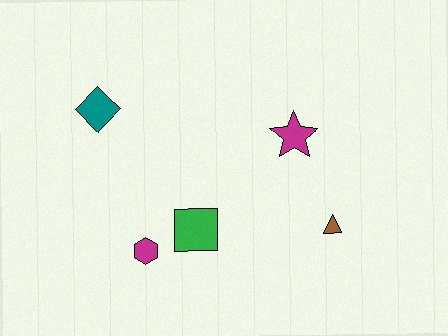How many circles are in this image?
There are no circles.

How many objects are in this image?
There are 5 objects.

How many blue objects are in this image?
There are no blue objects.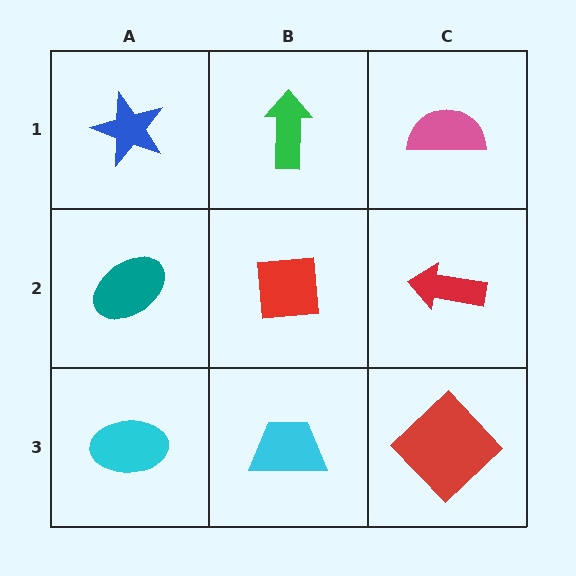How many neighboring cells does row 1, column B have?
3.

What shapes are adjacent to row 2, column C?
A pink semicircle (row 1, column C), a red diamond (row 3, column C), a red square (row 2, column B).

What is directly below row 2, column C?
A red diamond.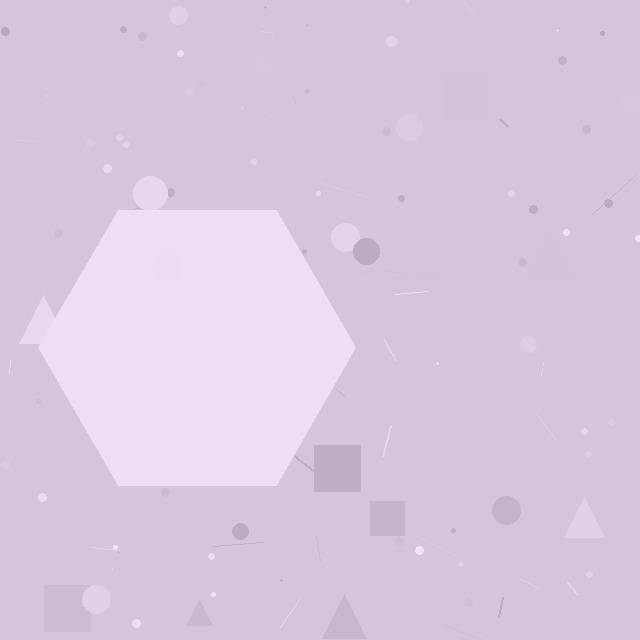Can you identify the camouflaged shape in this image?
The camouflaged shape is a hexagon.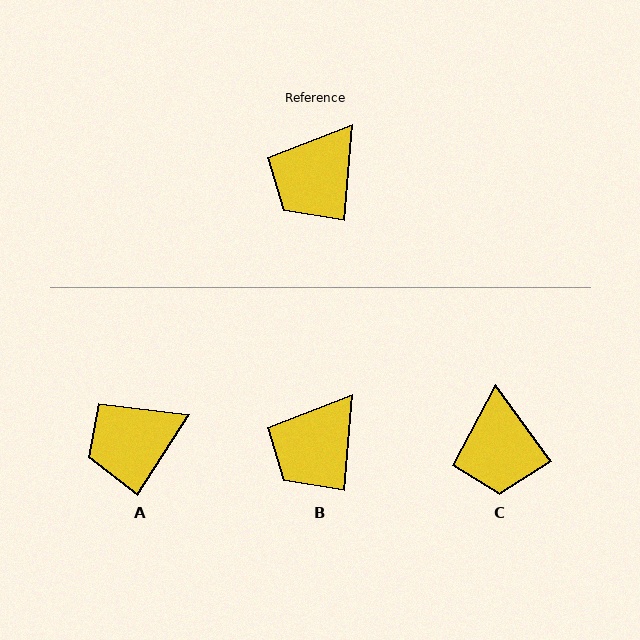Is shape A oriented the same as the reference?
No, it is off by about 28 degrees.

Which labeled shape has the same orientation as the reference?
B.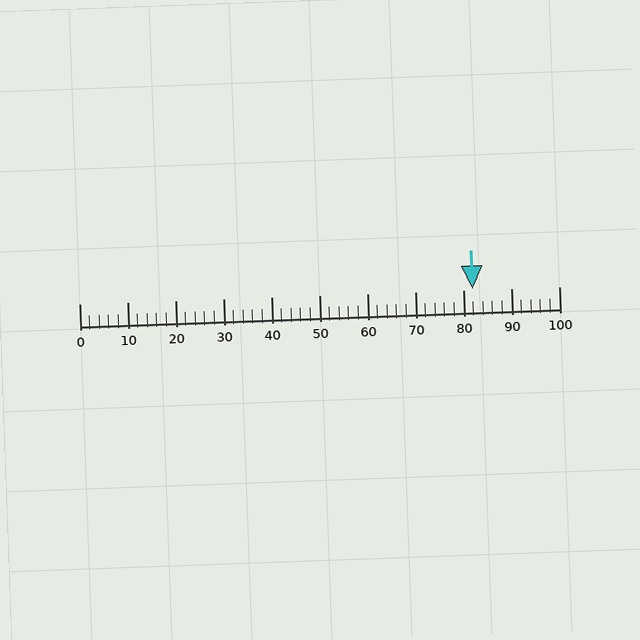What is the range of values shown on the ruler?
The ruler shows values from 0 to 100.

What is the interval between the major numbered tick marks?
The major tick marks are spaced 10 units apart.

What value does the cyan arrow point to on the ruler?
The cyan arrow points to approximately 82.